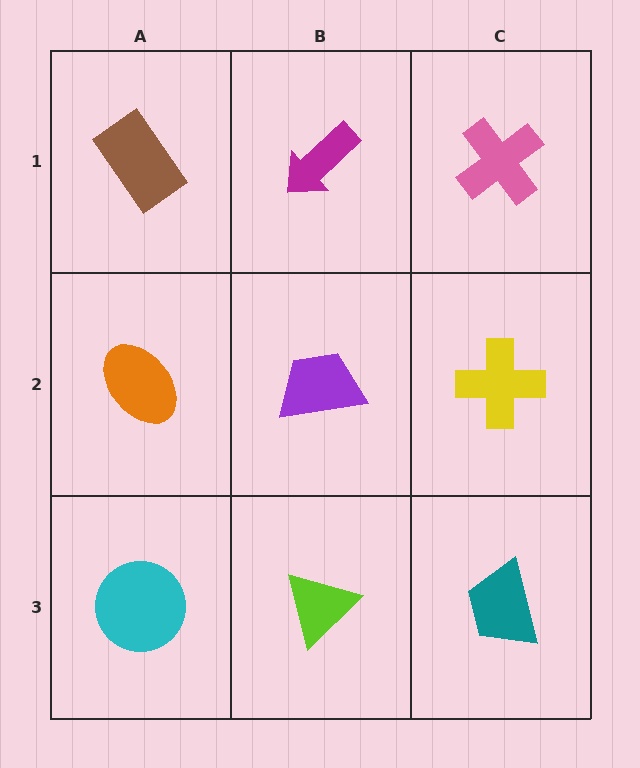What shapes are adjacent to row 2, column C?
A pink cross (row 1, column C), a teal trapezoid (row 3, column C), a purple trapezoid (row 2, column B).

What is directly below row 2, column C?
A teal trapezoid.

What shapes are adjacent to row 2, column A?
A brown rectangle (row 1, column A), a cyan circle (row 3, column A), a purple trapezoid (row 2, column B).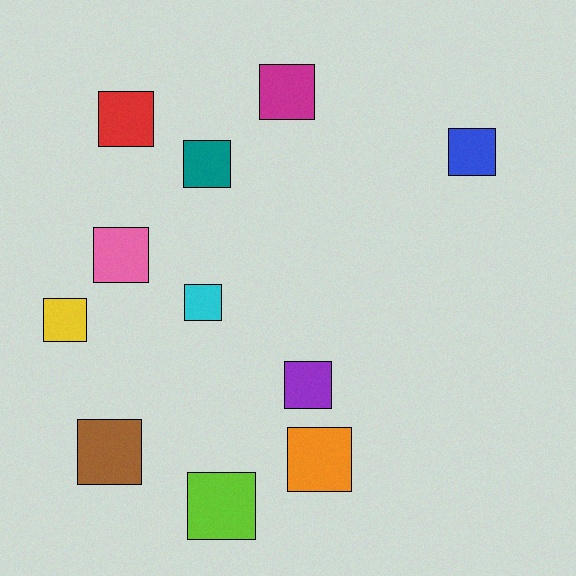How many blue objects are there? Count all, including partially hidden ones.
There is 1 blue object.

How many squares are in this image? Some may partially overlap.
There are 11 squares.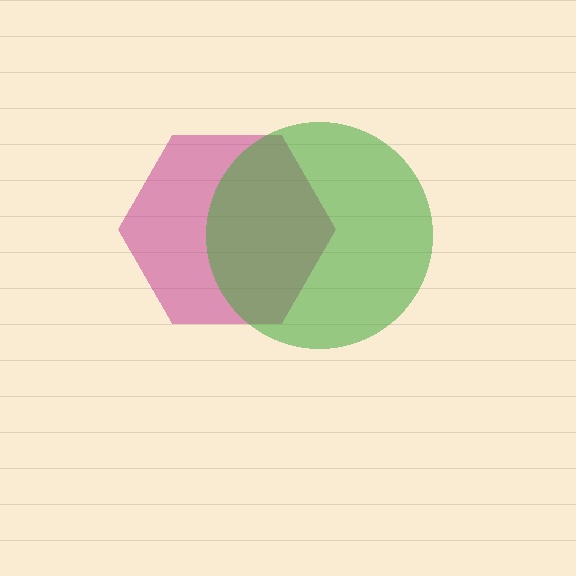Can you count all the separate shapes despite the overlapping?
Yes, there are 2 separate shapes.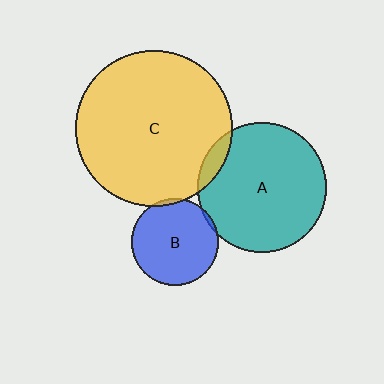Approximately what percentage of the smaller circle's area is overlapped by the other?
Approximately 10%.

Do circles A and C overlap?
Yes.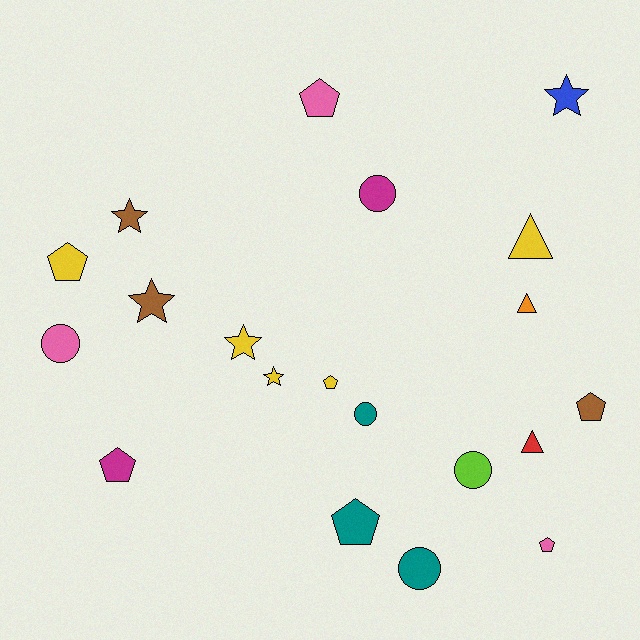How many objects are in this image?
There are 20 objects.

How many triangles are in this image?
There are 3 triangles.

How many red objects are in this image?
There is 1 red object.